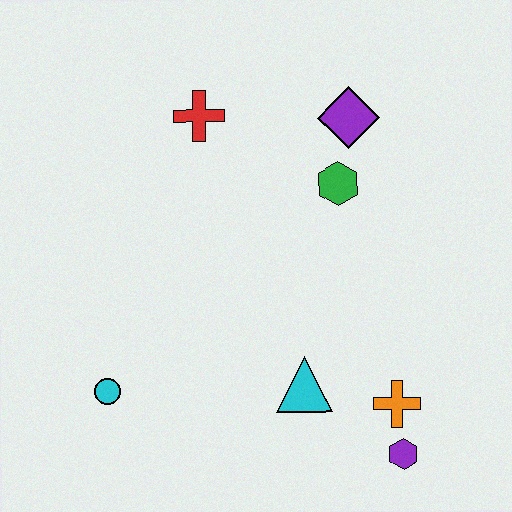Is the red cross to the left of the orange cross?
Yes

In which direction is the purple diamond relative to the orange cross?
The purple diamond is above the orange cross.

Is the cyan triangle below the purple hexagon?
No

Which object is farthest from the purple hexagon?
The red cross is farthest from the purple hexagon.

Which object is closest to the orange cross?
The purple hexagon is closest to the orange cross.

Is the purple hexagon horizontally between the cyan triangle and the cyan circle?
No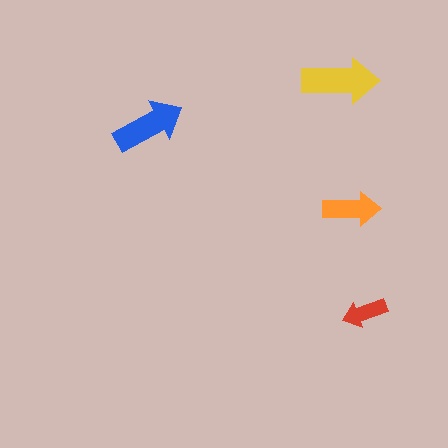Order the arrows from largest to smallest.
the yellow one, the blue one, the orange one, the red one.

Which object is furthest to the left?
The blue arrow is leftmost.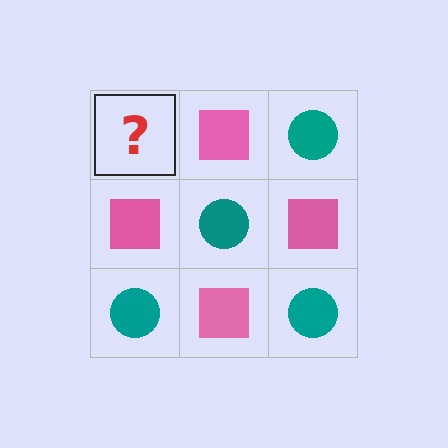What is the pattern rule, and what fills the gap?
The rule is that it alternates teal circle and pink square in a checkerboard pattern. The gap should be filled with a teal circle.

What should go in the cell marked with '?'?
The missing cell should contain a teal circle.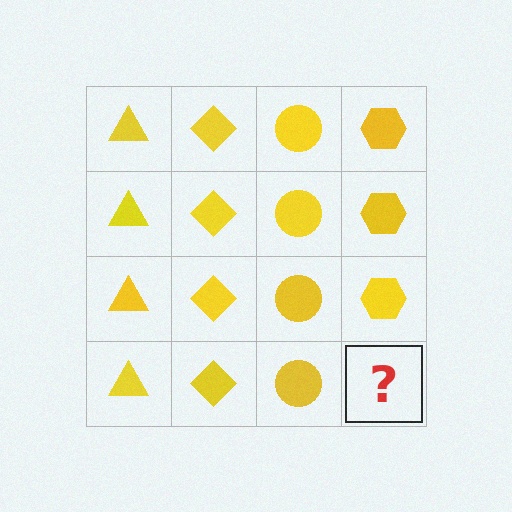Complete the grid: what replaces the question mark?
The question mark should be replaced with a yellow hexagon.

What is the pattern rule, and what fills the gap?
The rule is that each column has a consistent shape. The gap should be filled with a yellow hexagon.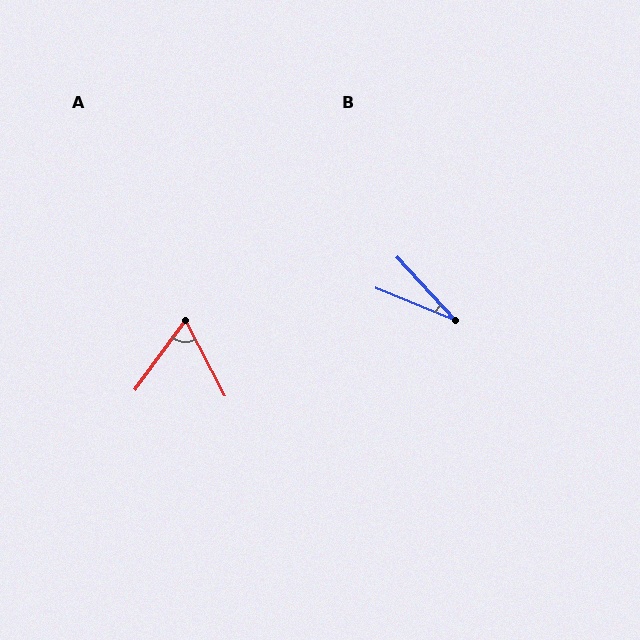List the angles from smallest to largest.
B (25°), A (64°).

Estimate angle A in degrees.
Approximately 64 degrees.